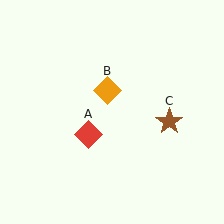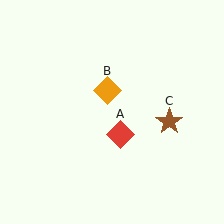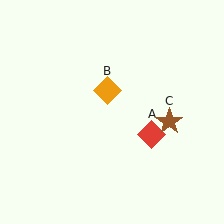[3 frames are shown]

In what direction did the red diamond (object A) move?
The red diamond (object A) moved right.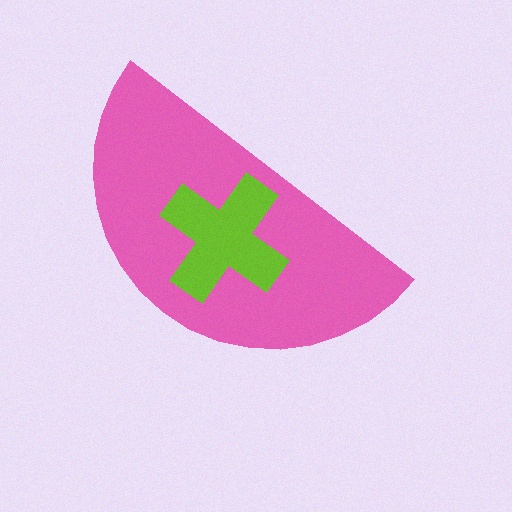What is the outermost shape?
The pink semicircle.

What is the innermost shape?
The lime cross.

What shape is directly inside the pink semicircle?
The lime cross.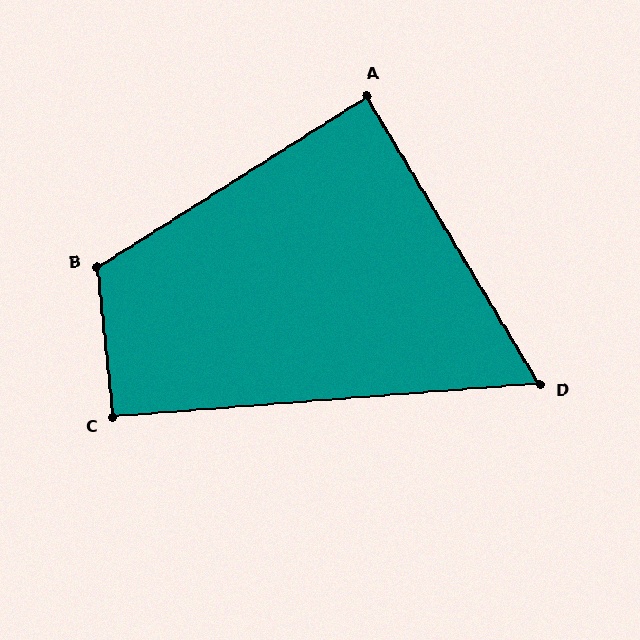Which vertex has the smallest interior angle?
D, at approximately 64 degrees.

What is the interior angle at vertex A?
Approximately 88 degrees (approximately right).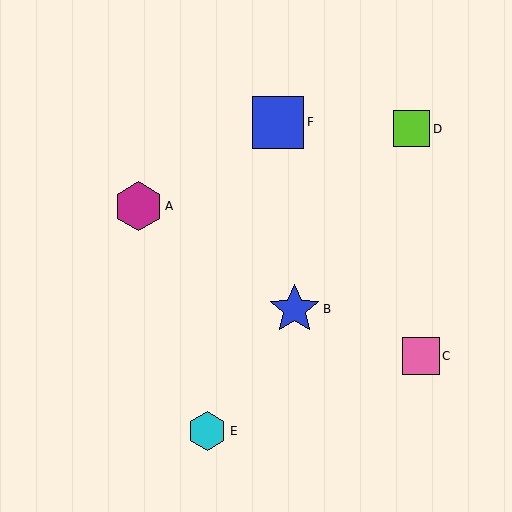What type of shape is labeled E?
Shape E is a cyan hexagon.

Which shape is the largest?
The blue square (labeled F) is the largest.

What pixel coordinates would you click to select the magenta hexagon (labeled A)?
Click at (138, 206) to select the magenta hexagon A.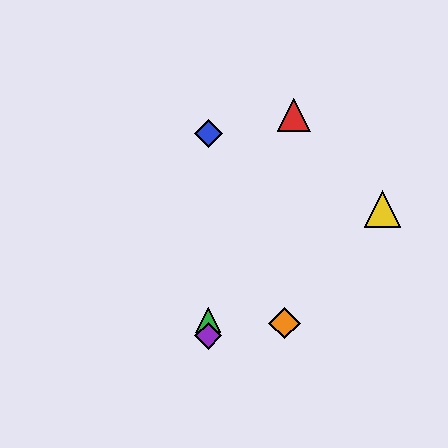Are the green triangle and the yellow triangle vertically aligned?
No, the green triangle is at x≈208 and the yellow triangle is at x≈382.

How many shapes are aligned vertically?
3 shapes (the blue diamond, the green triangle, the purple diamond) are aligned vertically.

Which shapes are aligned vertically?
The blue diamond, the green triangle, the purple diamond are aligned vertically.